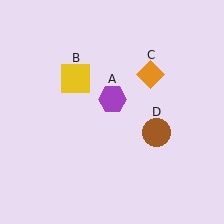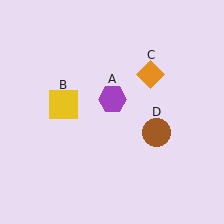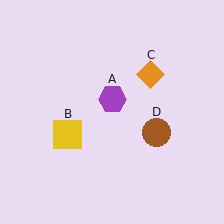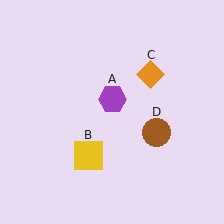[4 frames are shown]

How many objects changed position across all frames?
1 object changed position: yellow square (object B).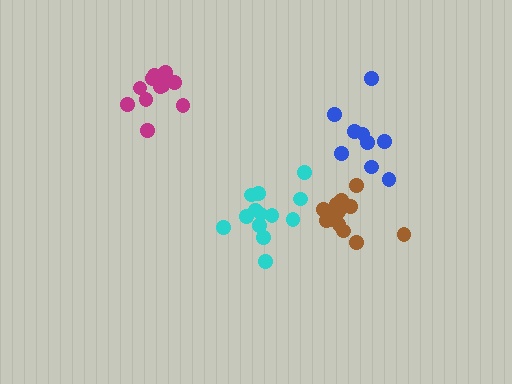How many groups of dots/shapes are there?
There are 4 groups.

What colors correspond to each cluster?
The clusters are colored: brown, blue, magenta, cyan.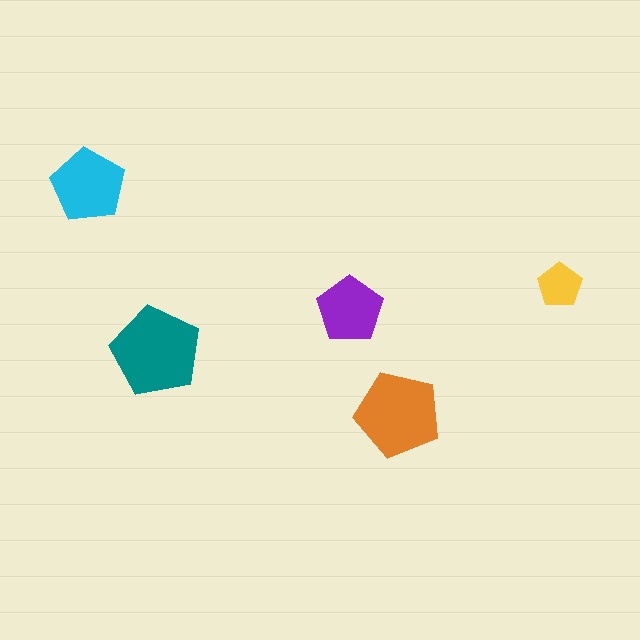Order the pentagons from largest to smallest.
the teal one, the orange one, the cyan one, the purple one, the yellow one.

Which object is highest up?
The cyan pentagon is topmost.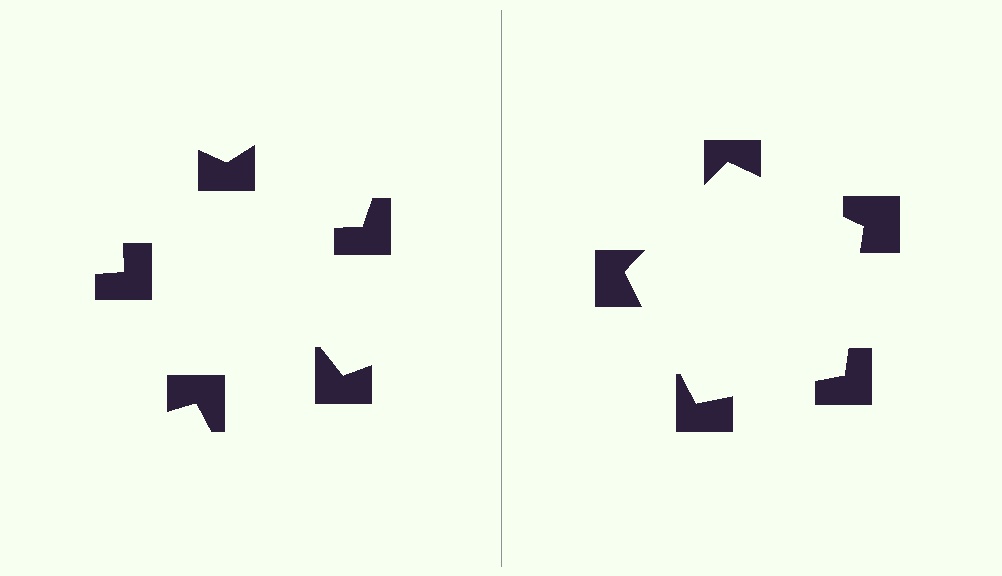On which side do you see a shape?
An illusory pentagon appears on the right side. On the left side the wedge cuts are rotated, so no coherent shape forms.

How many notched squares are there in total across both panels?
10 — 5 on each side.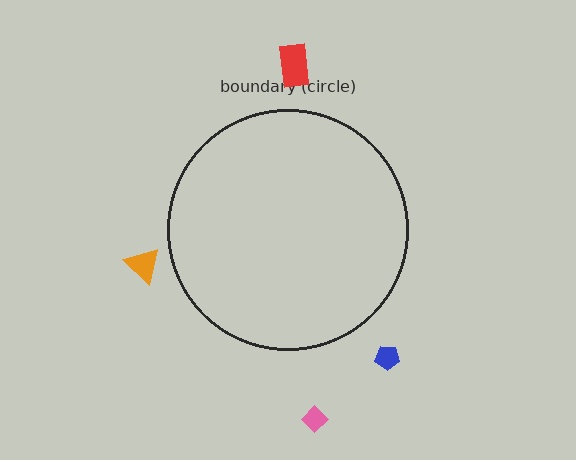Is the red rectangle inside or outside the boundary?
Outside.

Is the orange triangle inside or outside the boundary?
Outside.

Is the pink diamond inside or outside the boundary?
Outside.